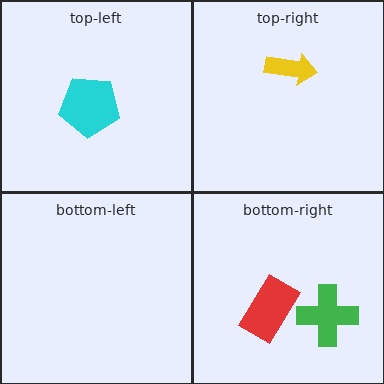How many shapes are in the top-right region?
1.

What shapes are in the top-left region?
The cyan pentagon.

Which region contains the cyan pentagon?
The top-left region.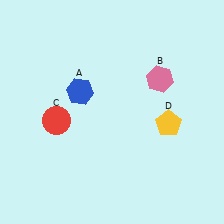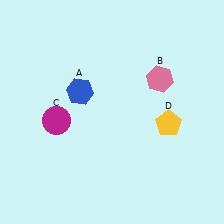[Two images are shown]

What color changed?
The circle (C) changed from red in Image 1 to magenta in Image 2.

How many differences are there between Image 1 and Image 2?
There is 1 difference between the two images.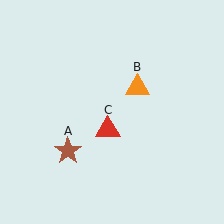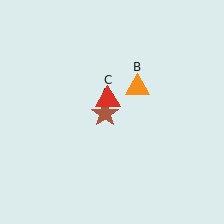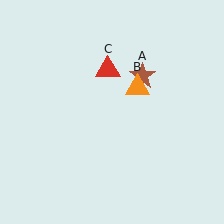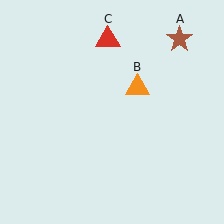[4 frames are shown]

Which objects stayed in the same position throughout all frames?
Orange triangle (object B) remained stationary.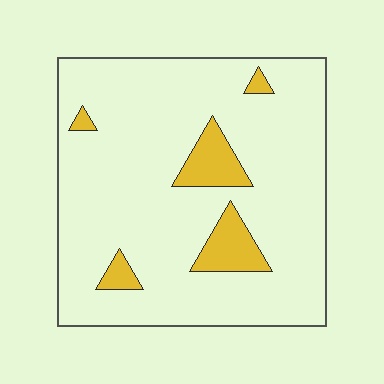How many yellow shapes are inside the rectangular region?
5.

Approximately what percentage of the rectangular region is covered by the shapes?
Approximately 10%.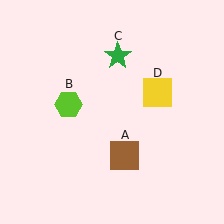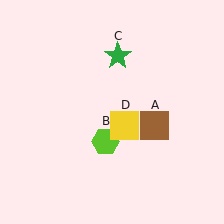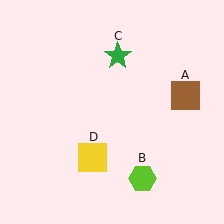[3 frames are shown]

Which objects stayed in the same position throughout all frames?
Green star (object C) remained stationary.